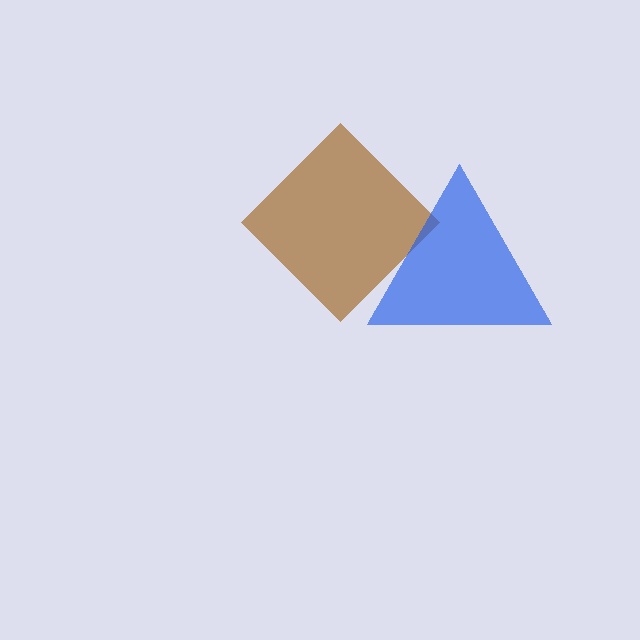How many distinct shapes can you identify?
There are 2 distinct shapes: a brown diamond, a blue triangle.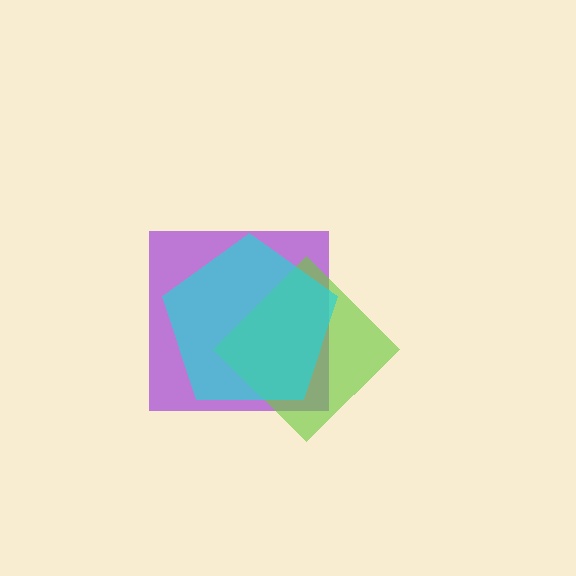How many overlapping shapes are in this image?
There are 3 overlapping shapes in the image.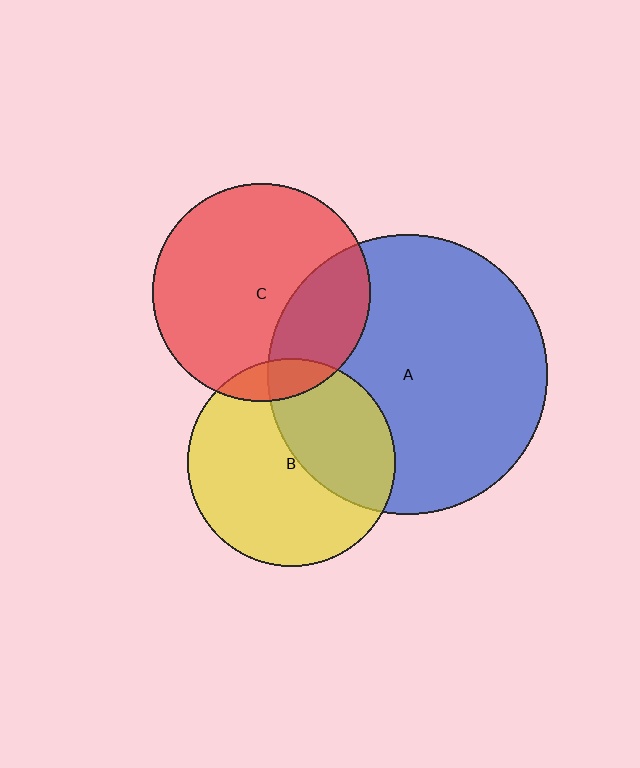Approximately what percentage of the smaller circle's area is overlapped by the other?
Approximately 10%.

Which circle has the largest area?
Circle A (blue).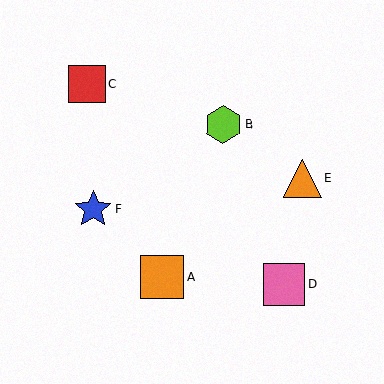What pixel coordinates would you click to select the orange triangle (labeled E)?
Click at (303, 178) to select the orange triangle E.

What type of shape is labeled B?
Shape B is a lime hexagon.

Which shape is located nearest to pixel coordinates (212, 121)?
The lime hexagon (labeled B) at (223, 125) is nearest to that location.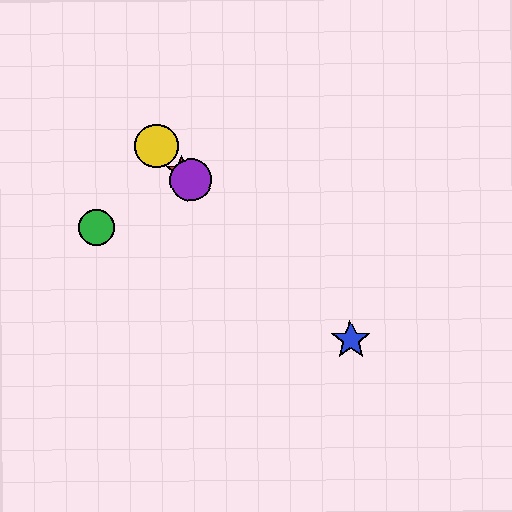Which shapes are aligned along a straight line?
The red star, the blue star, the yellow circle, the purple circle are aligned along a straight line.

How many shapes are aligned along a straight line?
4 shapes (the red star, the blue star, the yellow circle, the purple circle) are aligned along a straight line.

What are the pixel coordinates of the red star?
The red star is at (182, 171).